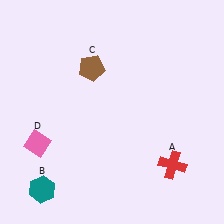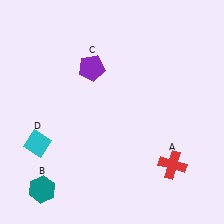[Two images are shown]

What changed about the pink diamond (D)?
In Image 1, D is pink. In Image 2, it changed to cyan.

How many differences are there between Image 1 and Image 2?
There are 2 differences between the two images.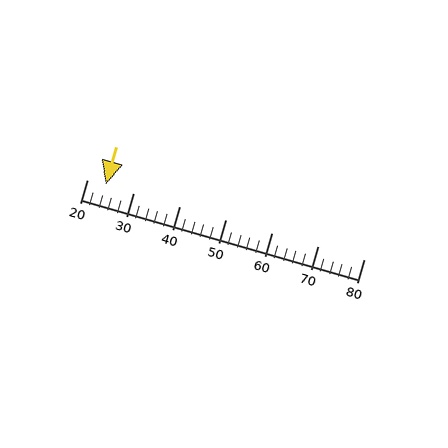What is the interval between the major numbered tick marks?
The major tick marks are spaced 10 units apart.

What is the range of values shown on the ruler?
The ruler shows values from 20 to 80.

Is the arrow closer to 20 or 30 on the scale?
The arrow is closer to 20.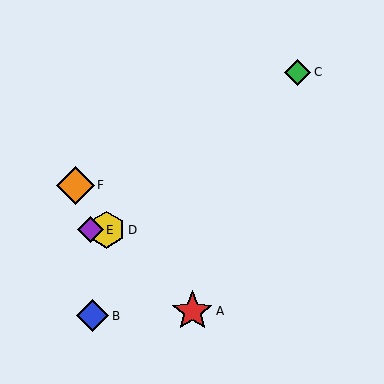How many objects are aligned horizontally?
2 objects (D, E) are aligned horizontally.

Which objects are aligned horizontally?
Objects D, E are aligned horizontally.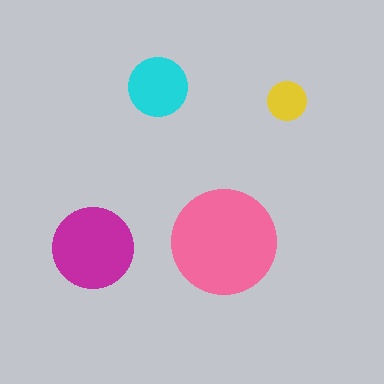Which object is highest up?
The cyan circle is topmost.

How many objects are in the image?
There are 4 objects in the image.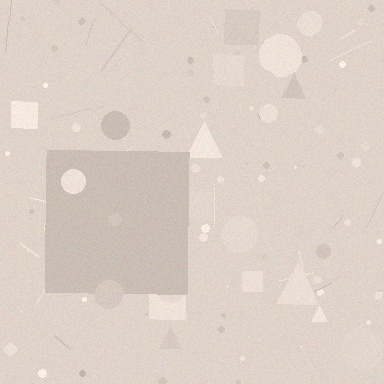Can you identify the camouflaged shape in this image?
The camouflaged shape is a square.